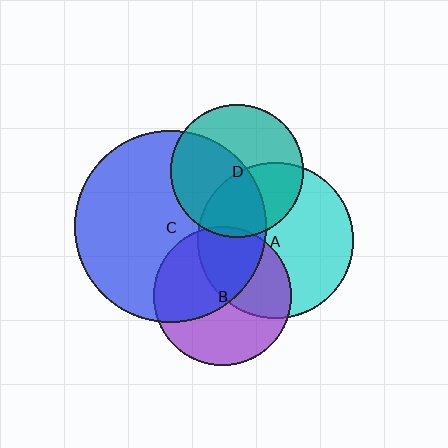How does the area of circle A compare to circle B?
Approximately 1.3 times.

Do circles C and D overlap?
Yes.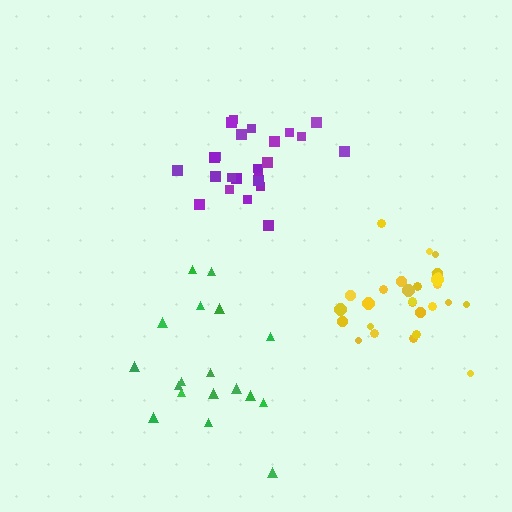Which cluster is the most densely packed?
Purple.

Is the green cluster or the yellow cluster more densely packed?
Yellow.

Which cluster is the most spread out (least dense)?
Green.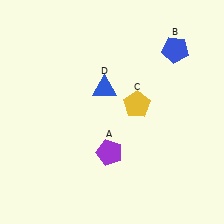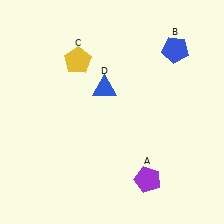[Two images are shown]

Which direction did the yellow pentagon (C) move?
The yellow pentagon (C) moved left.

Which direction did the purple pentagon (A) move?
The purple pentagon (A) moved right.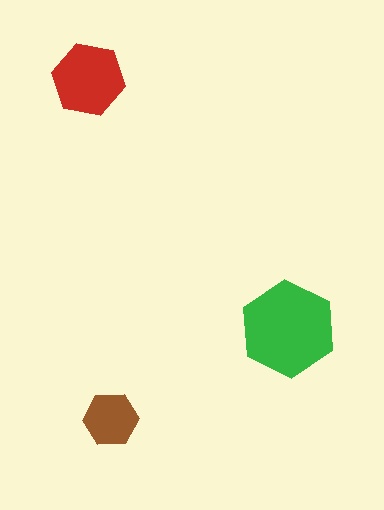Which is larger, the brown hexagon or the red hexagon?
The red one.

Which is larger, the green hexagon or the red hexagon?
The green one.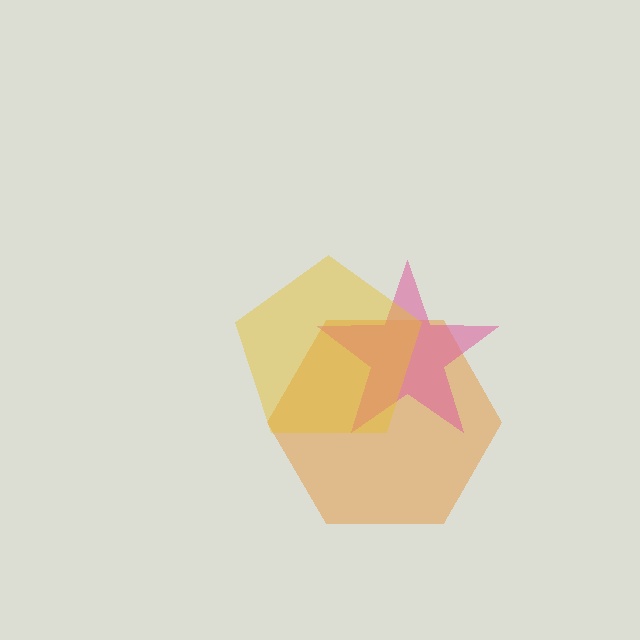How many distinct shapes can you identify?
There are 3 distinct shapes: an orange hexagon, a pink star, a yellow pentagon.